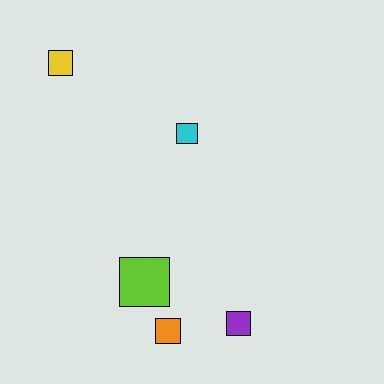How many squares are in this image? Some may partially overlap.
There are 5 squares.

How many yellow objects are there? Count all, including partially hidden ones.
There is 1 yellow object.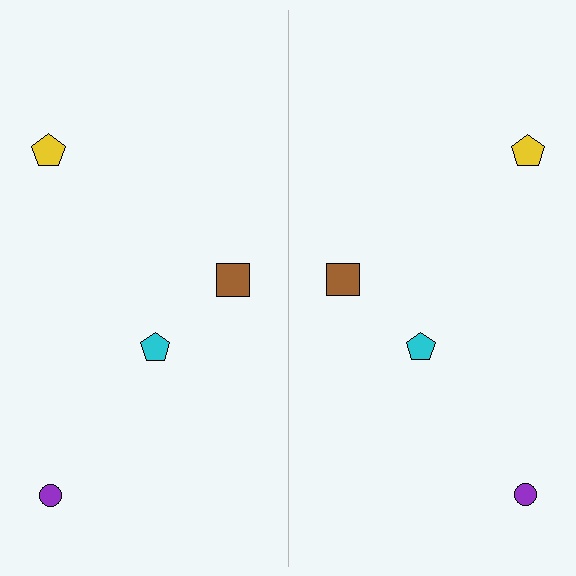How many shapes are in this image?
There are 8 shapes in this image.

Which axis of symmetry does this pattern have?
The pattern has a vertical axis of symmetry running through the center of the image.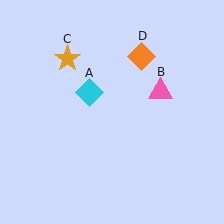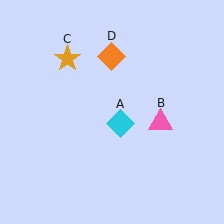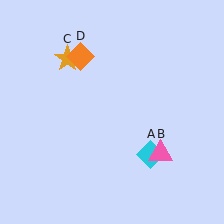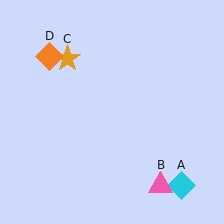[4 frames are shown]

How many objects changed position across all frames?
3 objects changed position: cyan diamond (object A), pink triangle (object B), orange diamond (object D).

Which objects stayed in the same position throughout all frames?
Orange star (object C) remained stationary.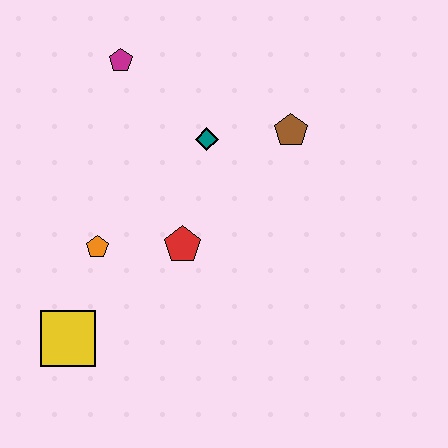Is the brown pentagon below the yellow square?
No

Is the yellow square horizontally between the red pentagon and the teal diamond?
No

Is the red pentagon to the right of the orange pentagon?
Yes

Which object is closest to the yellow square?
The orange pentagon is closest to the yellow square.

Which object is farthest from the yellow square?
The brown pentagon is farthest from the yellow square.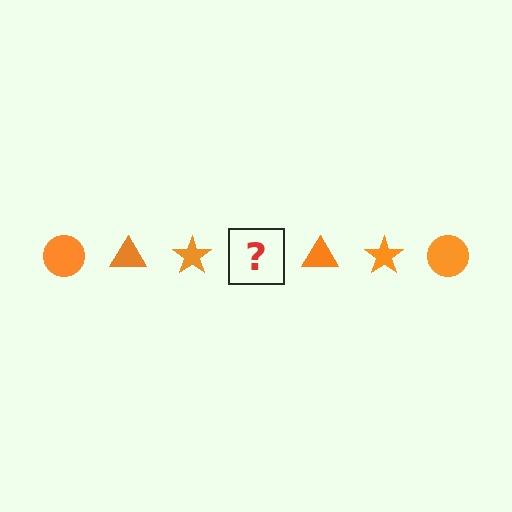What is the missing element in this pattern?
The missing element is an orange circle.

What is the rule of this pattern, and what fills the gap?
The rule is that the pattern cycles through circle, triangle, star shapes in orange. The gap should be filled with an orange circle.